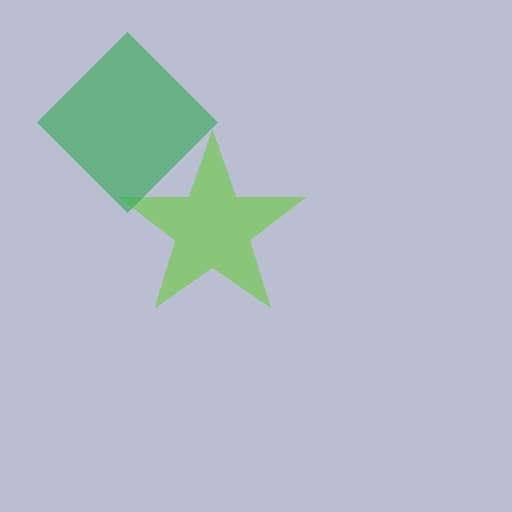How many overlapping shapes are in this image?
There are 2 overlapping shapes in the image.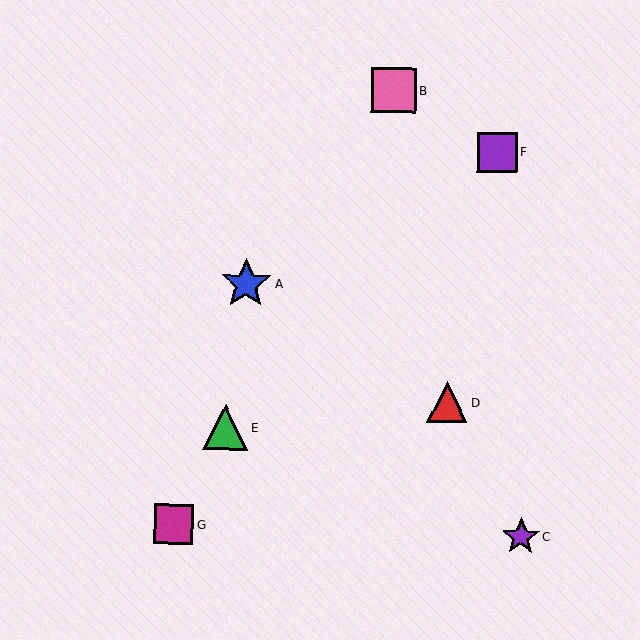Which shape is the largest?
The blue star (labeled A) is the largest.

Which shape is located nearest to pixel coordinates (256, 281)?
The blue star (labeled A) at (246, 283) is nearest to that location.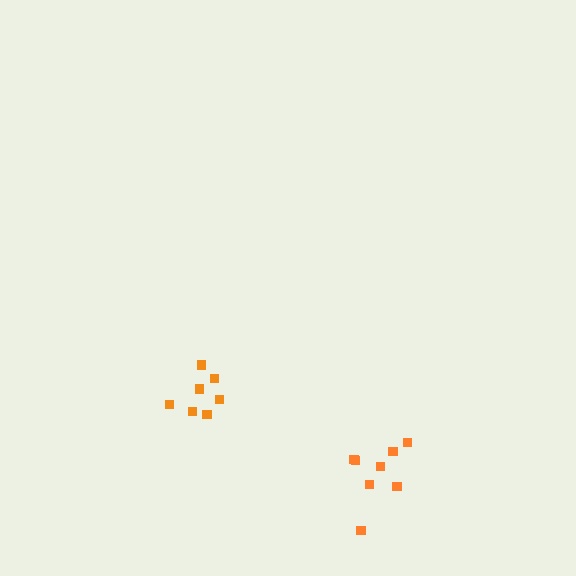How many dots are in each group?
Group 1: 7 dots, Group 2: 8 dots (15 total).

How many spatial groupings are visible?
There are 2 spatial groupings.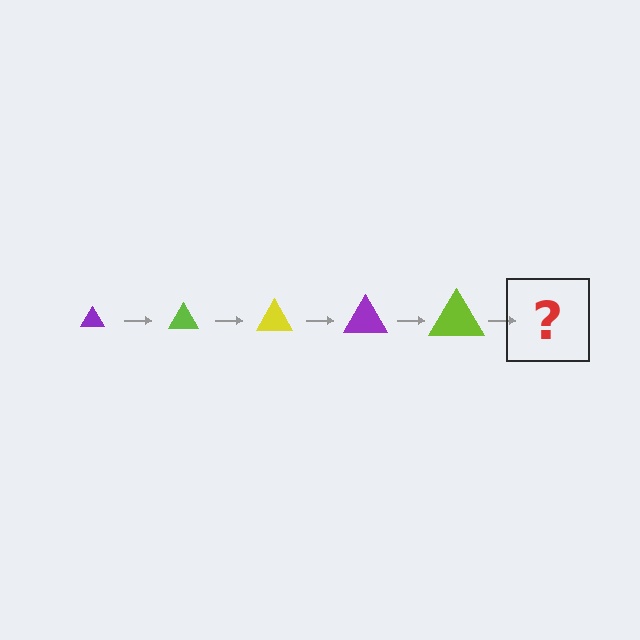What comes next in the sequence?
The next element should be a yellow triangle, larger than the previous one.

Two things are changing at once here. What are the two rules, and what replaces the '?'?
The two rules are that the triangle grows larger each step and the color cycles through purple, lime, and yellow. The '?' should be a yellow triangle, larger than the previous one.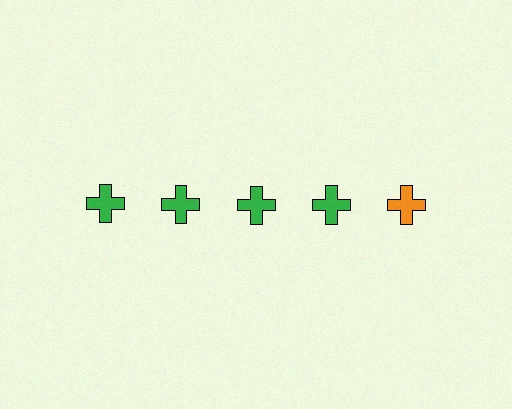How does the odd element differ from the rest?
It has a different color: orange instead of green.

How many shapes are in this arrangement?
There are 5 shapes arranged in a grid pattern.